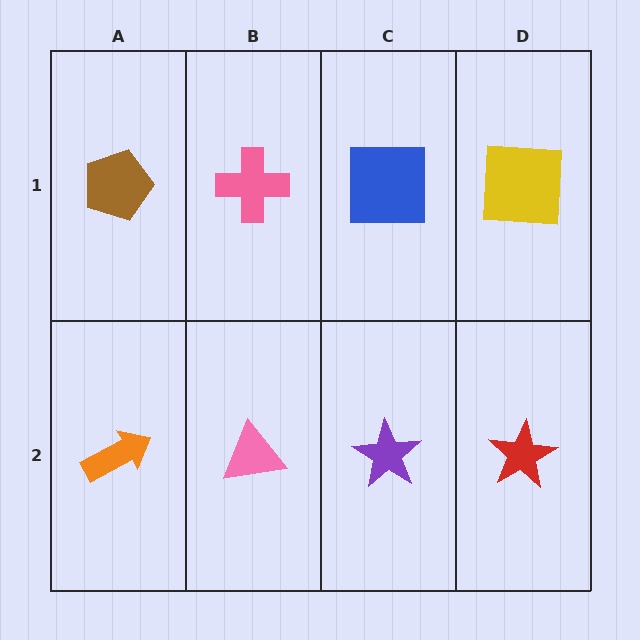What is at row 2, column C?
A purple star.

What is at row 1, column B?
A pink cross.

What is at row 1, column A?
A brown pentagon.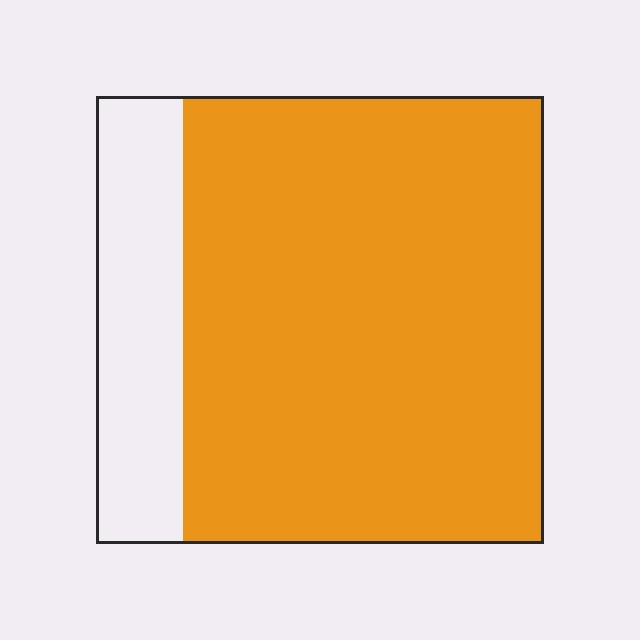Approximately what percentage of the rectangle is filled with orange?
Approximately 80%.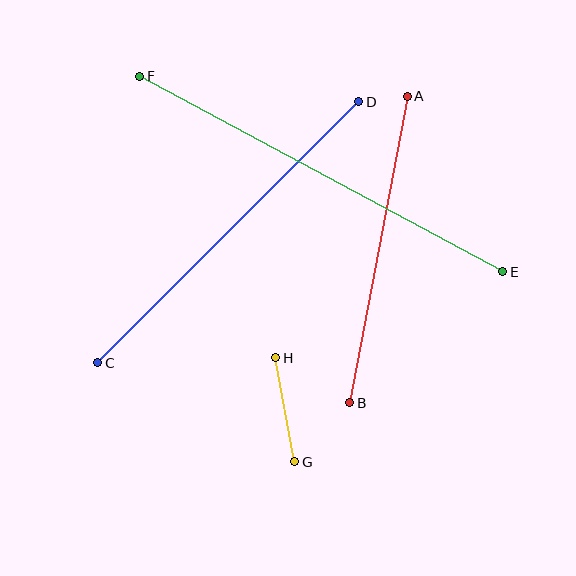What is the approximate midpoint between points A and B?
The midpoint is at approximately (378, 250) pixels.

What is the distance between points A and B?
The distance is approximately 312 pixels.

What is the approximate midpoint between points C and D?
The midpoint is at approximately (228, 232) pixels.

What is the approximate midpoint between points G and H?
The midpoint is at approximately (285, 410) pixels.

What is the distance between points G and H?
The distance is approximately 106 pixels.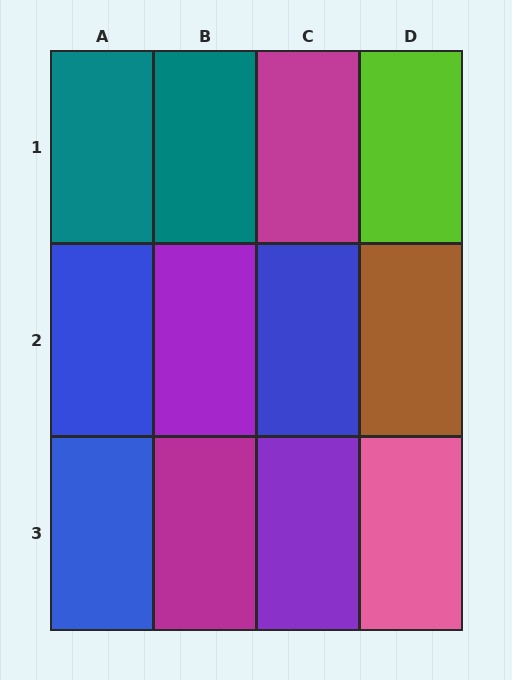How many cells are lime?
1 cell is lime.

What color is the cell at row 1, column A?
Teal.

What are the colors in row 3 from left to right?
Blue, magenta, purple, pink.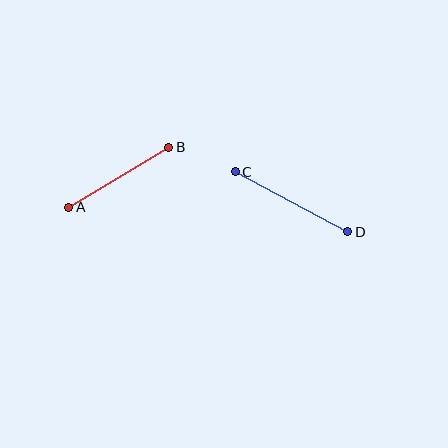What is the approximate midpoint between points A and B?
The midpoint is at approximately (119, 177) pixels.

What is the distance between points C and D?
The distance is approximately 127 pixels.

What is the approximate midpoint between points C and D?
The midpoint is at approximately (292, 202) pixels.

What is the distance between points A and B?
The distance is approximately 117 pixels.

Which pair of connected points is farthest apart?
Points C and D are farthest apart.